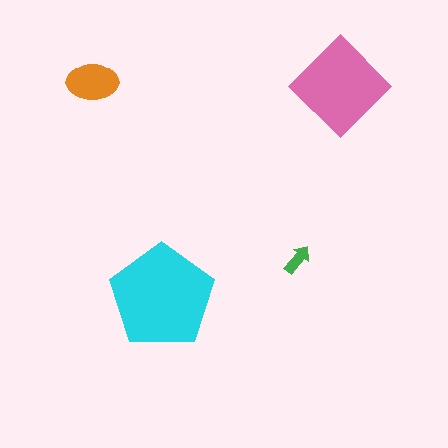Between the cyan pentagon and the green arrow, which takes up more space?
The cyan pentagon.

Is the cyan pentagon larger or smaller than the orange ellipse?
Larger.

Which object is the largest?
The cyan pentagon.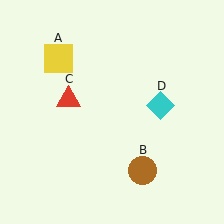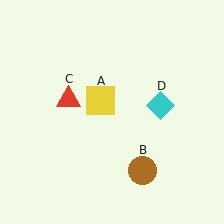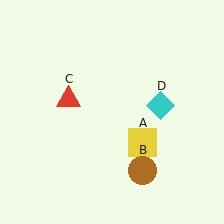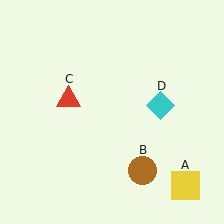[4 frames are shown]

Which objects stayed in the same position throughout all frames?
Brown circle (object B) and red triangle (object C) and cyan diamond (object D) remained stationary.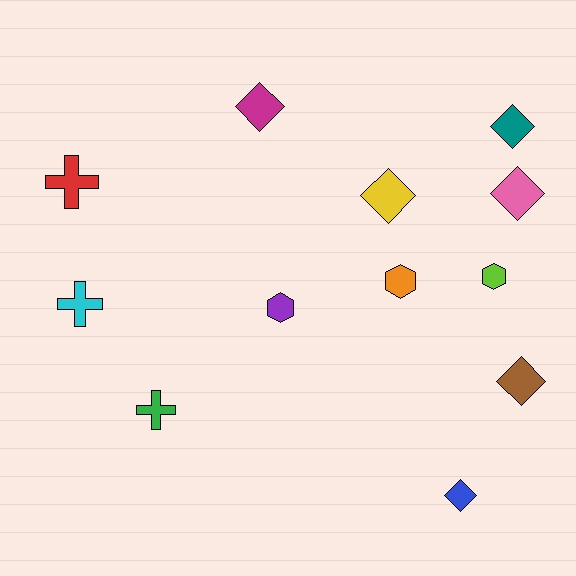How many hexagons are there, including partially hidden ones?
There are 3 hexagons.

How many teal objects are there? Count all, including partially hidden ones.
There is 1 teal object.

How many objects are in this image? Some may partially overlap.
There are 12 objects.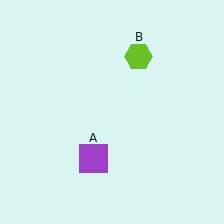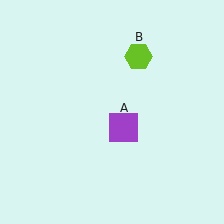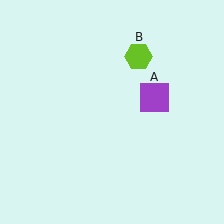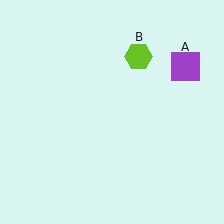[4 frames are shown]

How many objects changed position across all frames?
1 object changed position: purple square (object A).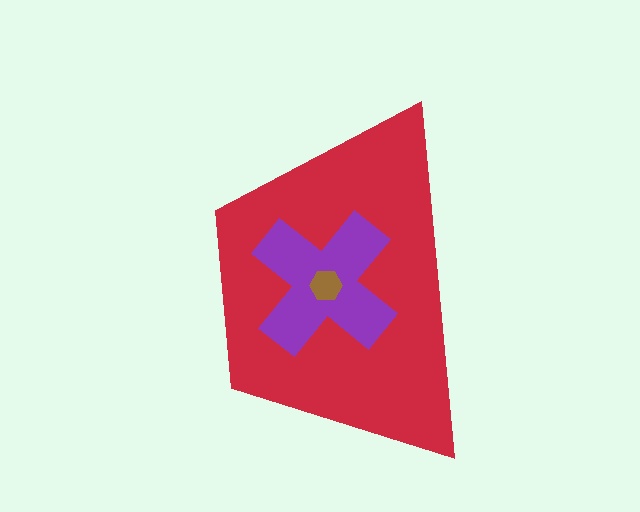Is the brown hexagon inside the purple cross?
Yes.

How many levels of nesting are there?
3.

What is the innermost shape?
The brown hexagon.